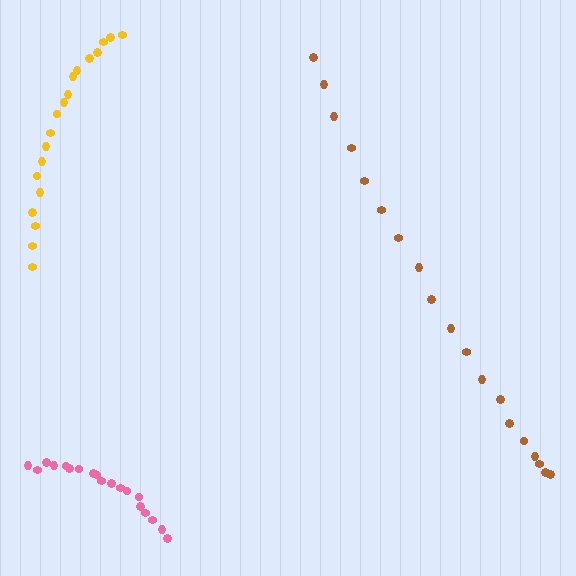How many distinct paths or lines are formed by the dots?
There are 3 distinct paths.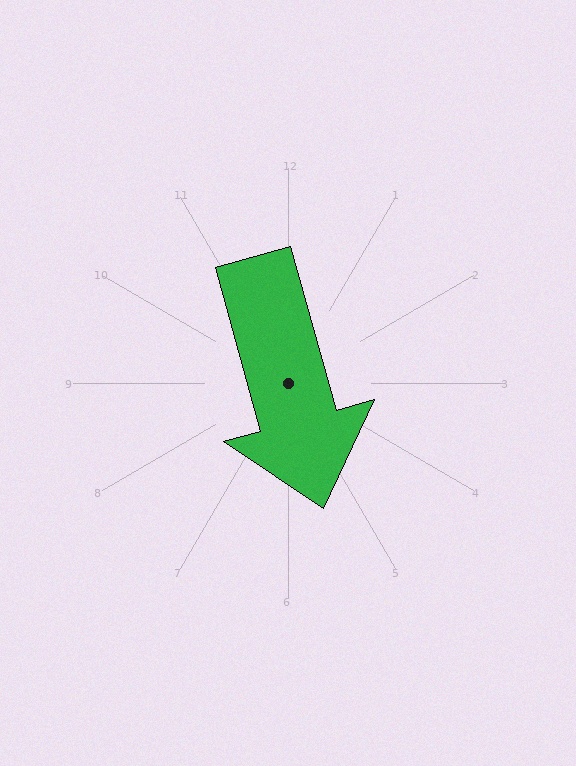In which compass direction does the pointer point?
South.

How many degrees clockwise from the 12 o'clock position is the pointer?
Approximately 164 degrees.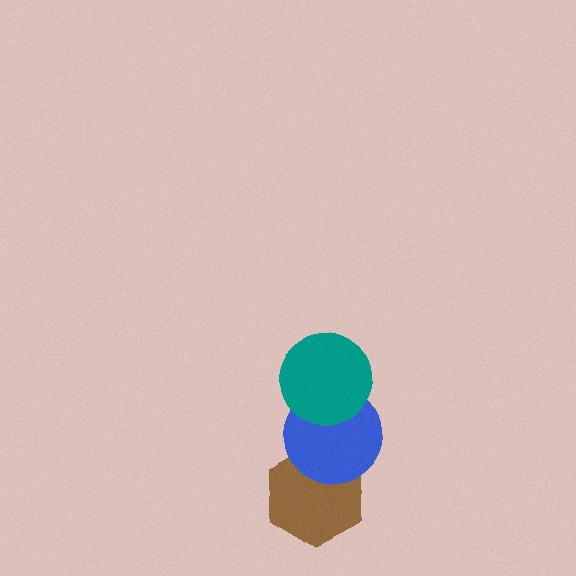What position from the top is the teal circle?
The teal circle is 1st from the top.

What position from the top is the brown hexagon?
The brown hexagon is 3rd from the top.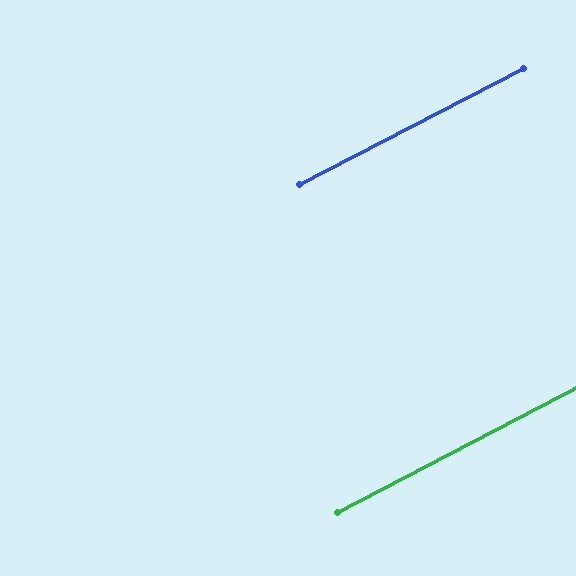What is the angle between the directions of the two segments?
Approximately 0 degrees.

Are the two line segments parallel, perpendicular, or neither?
Parallel — their directions differ by only 0.2°.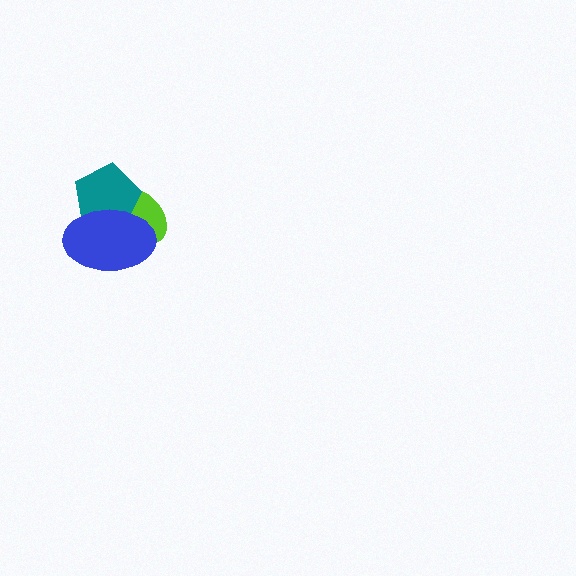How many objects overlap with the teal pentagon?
2 objects overlap with the teal pentagon.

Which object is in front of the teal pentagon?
The blue ellipse is in front of the teal pentagon.